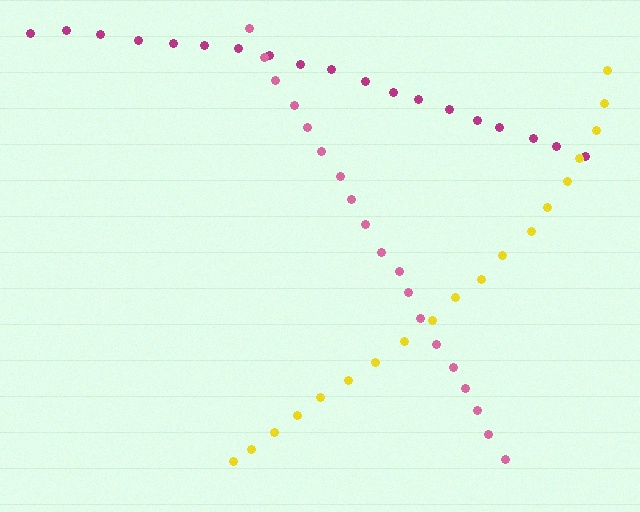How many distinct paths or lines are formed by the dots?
There are 3 distinct paths.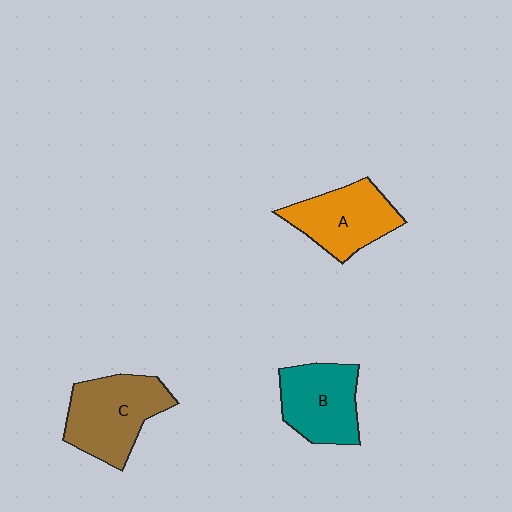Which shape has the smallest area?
Shape B (teal).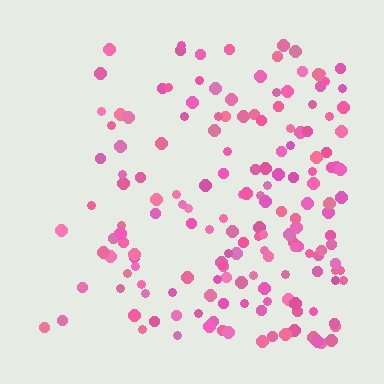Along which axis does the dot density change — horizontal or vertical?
Horizontal.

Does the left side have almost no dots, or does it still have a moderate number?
Still a moderate number, just noticeably fewer than the right.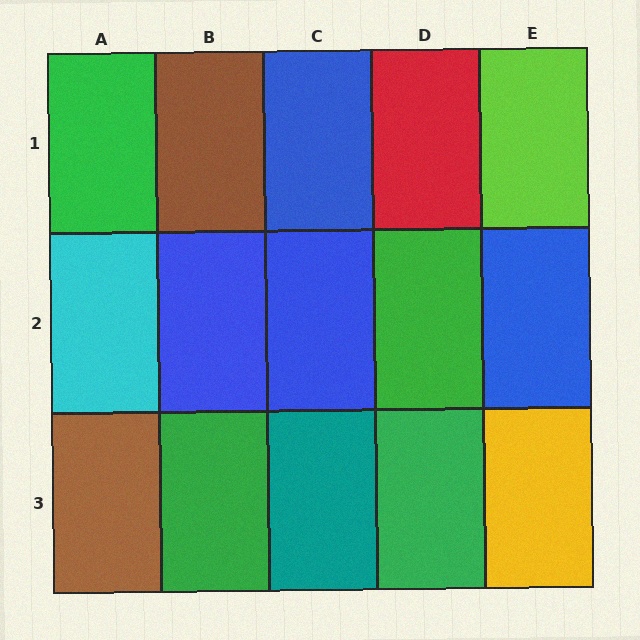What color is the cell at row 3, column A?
Brown.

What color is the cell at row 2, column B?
Blue.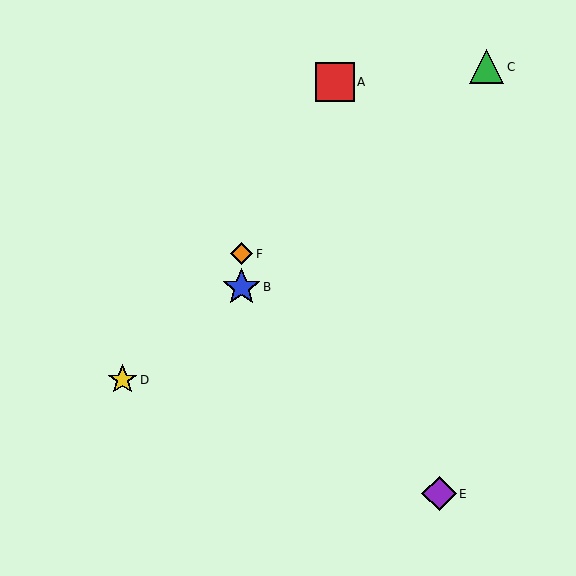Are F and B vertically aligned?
Yes, both are at x≈241.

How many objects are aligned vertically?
2 objects (B, F) are aligned vertically.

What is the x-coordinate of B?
Object B is at x≈241.